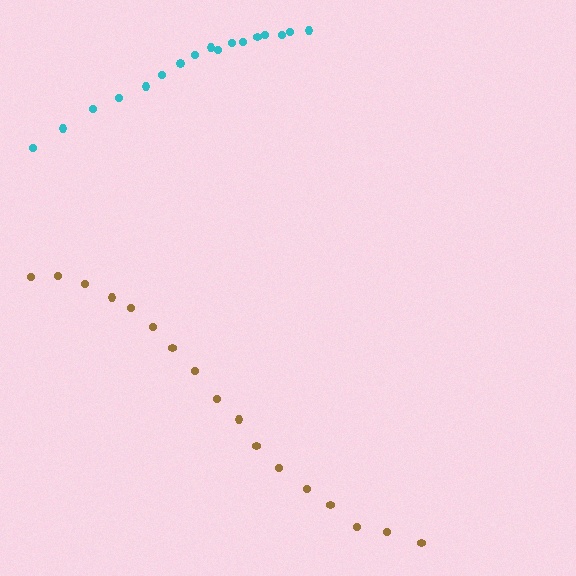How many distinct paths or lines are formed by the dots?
There are 2 distinct paths.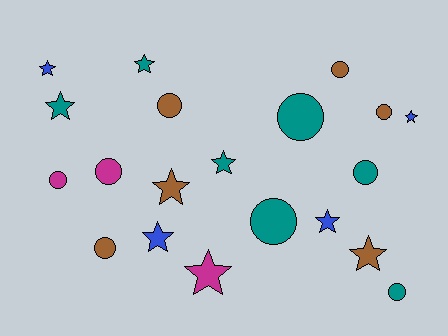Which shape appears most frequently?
Circle, with 10 objects.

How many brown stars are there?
There are 2 brown stars.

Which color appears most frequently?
Teal, with 7 objects.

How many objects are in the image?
There are 20 objects.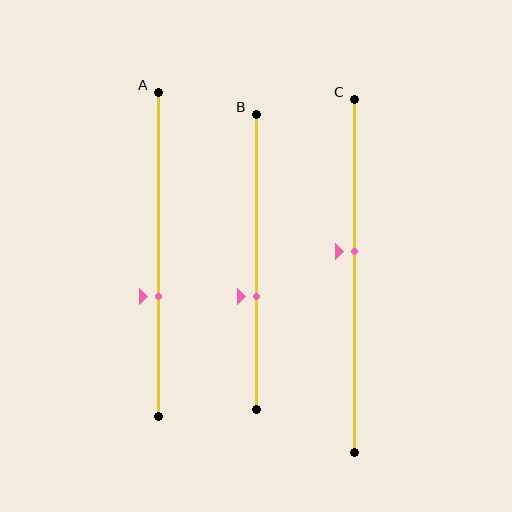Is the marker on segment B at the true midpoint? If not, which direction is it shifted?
No, the marker on segment B is shifted downward by about 12% of the segment length.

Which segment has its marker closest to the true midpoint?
Segment C has its marker closest to the true midpoint.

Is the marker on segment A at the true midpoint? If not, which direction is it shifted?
No, the marker on segment A is shifted downward by about 13% of the segment length.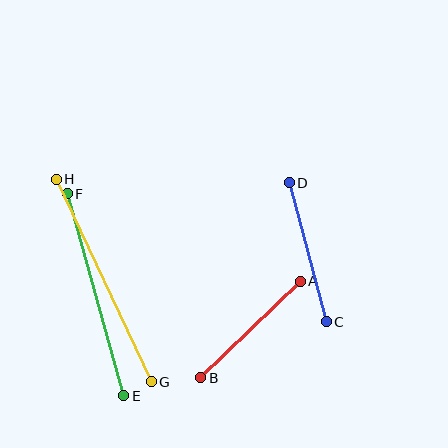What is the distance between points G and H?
The distance is approximately 224 pixels.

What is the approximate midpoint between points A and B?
The midpoint is at approximately (250, 329) pixels.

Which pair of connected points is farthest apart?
Points G and H are farthest apart.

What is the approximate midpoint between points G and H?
The midpoint is at approximately (104, 281) pixels.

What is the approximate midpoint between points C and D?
The midpoint is at approximately (308, 252) pixels.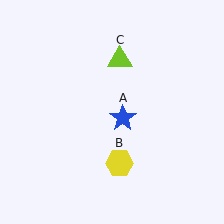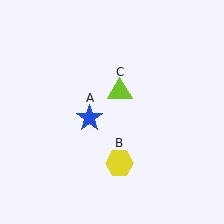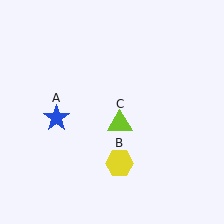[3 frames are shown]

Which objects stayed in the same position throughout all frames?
Yellow hexagon (object B) remained stationary.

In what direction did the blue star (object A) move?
The blue star (object A) moved left.